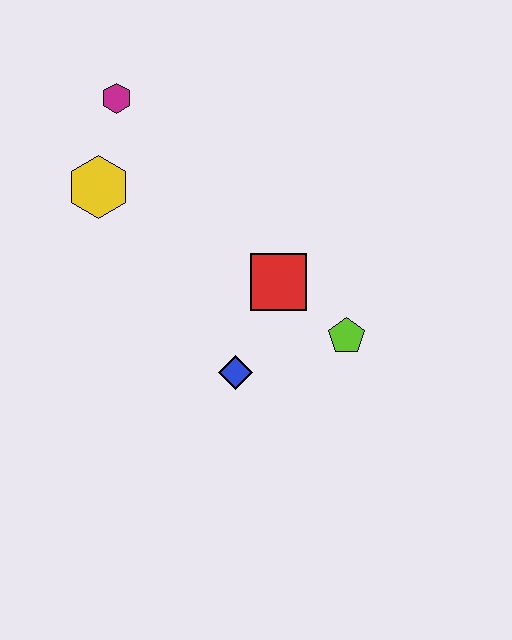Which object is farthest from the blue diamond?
The magenta hexagon is farthest from the blue diamond.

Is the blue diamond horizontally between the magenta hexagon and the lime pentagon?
Yes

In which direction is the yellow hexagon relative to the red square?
The yellow hexagon is to the left of the red square.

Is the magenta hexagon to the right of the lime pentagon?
No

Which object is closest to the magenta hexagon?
The yellow hexagon is closest to the magenta hexagon.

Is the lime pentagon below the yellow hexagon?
Yes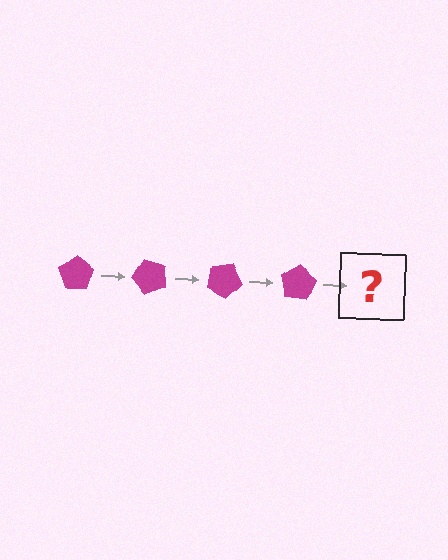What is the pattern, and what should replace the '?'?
The pattern is that the pentagon rotates 50 degrees each step. The '?' should be a magenta pentagon rotated 200 degrees.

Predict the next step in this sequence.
The next step is a magenta pentagon rotated 200 degrees.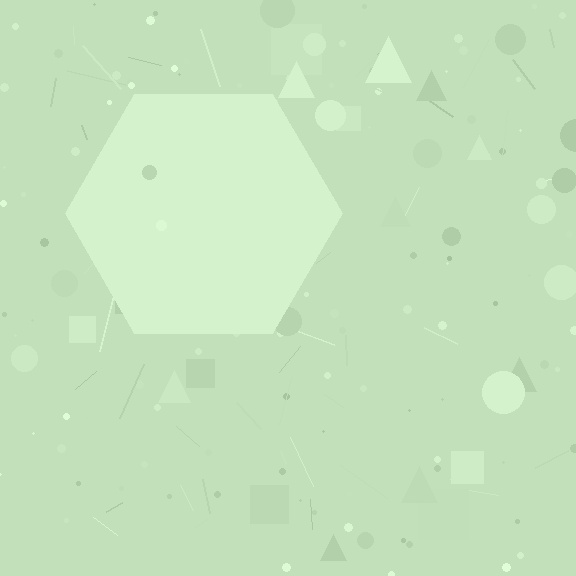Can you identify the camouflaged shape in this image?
The camouflaged shape is a hexagon.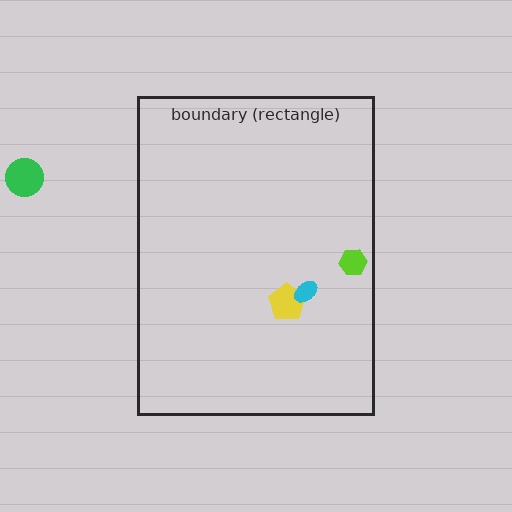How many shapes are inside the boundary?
3 inside, 1 outside.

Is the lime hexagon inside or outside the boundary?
Inside.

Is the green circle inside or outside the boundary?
Outside.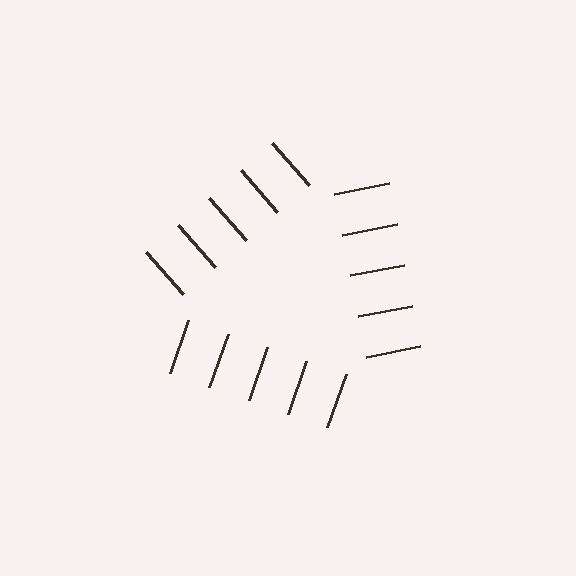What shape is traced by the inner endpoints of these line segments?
An illusory triangle — the line segments terminate on its edges but no continuous stroke is drawn.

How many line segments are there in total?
15 — 5 along each of the 3 edges.